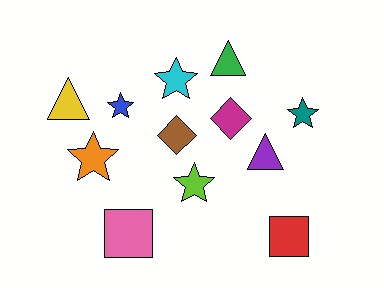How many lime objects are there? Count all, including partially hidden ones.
There is 1 lime object.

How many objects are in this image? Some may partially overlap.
There are 12 objects.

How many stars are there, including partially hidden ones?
There are 5 stars.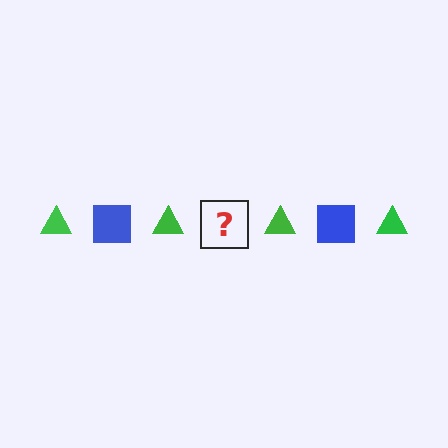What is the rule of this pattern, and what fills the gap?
The rule is that the pattern alternates between green triangle and blue square. The gap should be filled with a blue square.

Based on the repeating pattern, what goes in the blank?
The blank should be a blue square.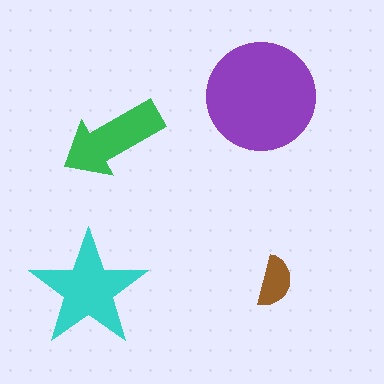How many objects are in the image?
There are 4 objects in the image.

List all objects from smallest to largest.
The brown semicircle, the green arrow, the cyan star, the purple circle.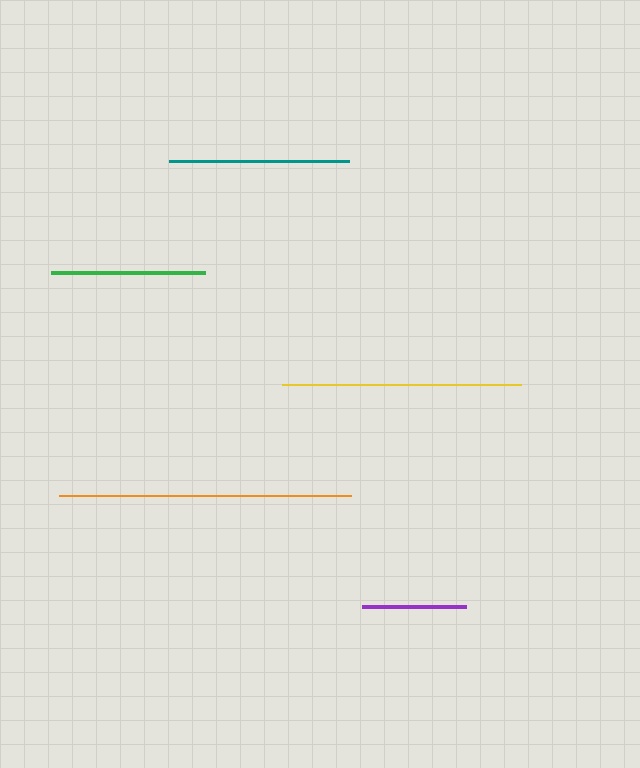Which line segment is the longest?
The orange line is the longest at approximately 291 pixels.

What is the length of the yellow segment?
The yellow segment is approximately 239 pixels long.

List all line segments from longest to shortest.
From longest to shortest: orange, yellow, teal, green, purple.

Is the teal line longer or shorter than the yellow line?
The yellow line is longer than the teal line.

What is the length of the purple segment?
The purple segment is approximately 104 pixels long.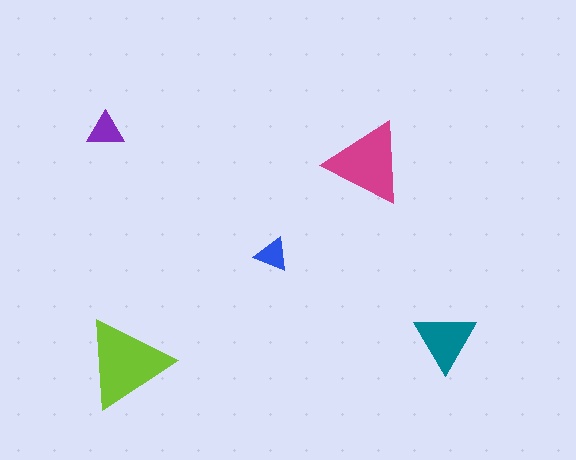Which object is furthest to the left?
The purple triangle is leftmost.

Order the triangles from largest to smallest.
the lime one, the magenta one, the teal one, the purple one, the blue one.